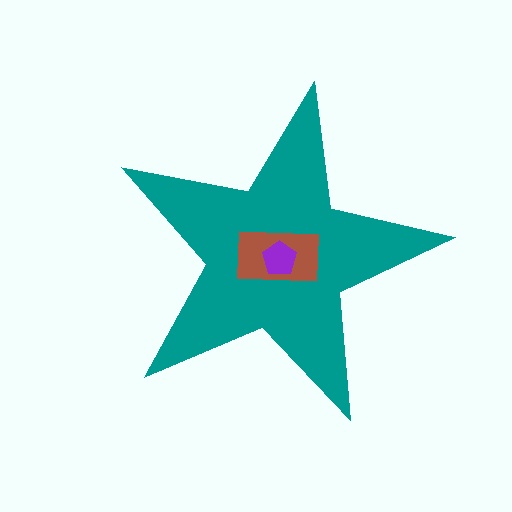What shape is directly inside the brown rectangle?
The purple pentagon.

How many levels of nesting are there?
3.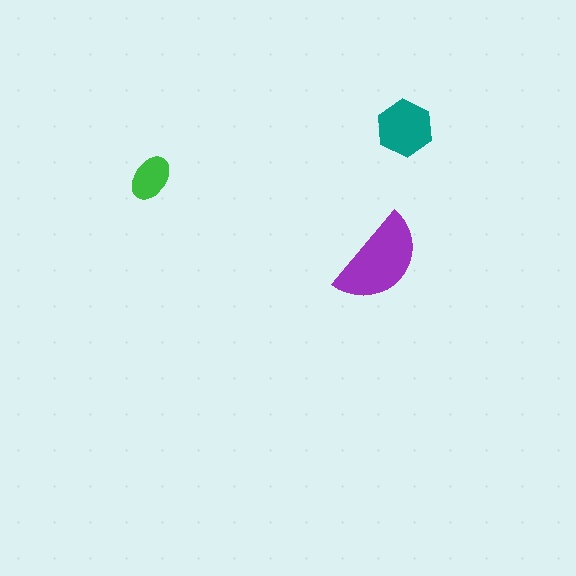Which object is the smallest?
The green ellipse.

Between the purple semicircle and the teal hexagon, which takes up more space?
The purple semicircle.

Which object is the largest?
The purple semicircle.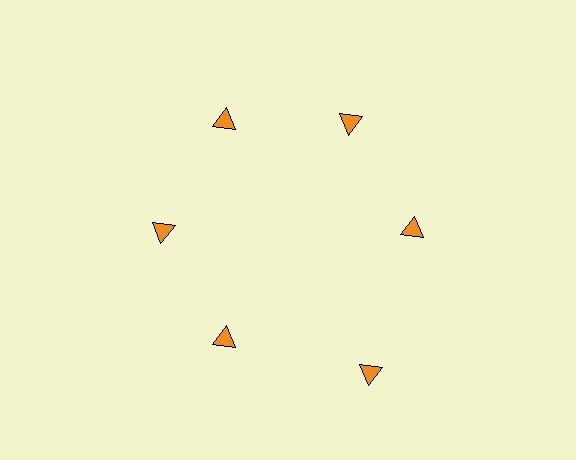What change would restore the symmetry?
The symmetry would be restored by moving it inward, back onto the ring so that all 6 triangles sit at equal angles and equal distance from the center.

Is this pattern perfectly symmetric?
No. The 6 orange triangles are arranged in a ring, but one element near the 5 o'clock position is pushed outward from the center, breaking the 6-fold rotational symmetry.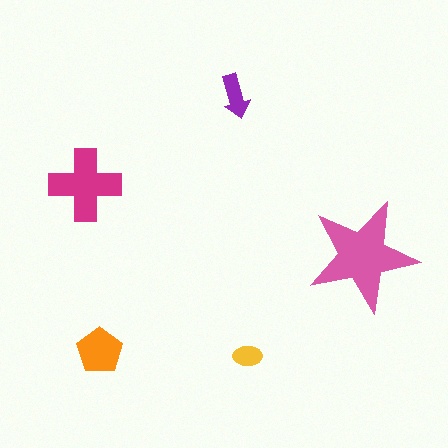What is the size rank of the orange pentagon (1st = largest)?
3rd.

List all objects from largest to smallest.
The pink star, the magenta cross, the orange pentagon, the purple arrow, the yellow ellipse.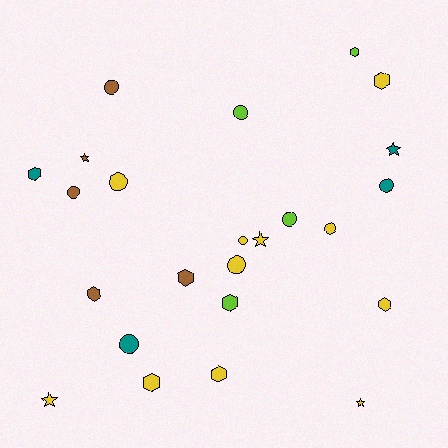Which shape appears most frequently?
Circle, with 10 objects.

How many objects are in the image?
There are 24 objects.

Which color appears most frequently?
Yellow, with 11 objects.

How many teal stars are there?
There is 1 teal star.